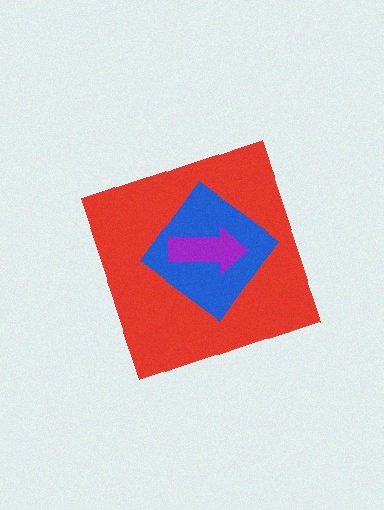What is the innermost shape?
The purple arrow.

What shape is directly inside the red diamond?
The blue diamond.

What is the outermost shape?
The red diamond.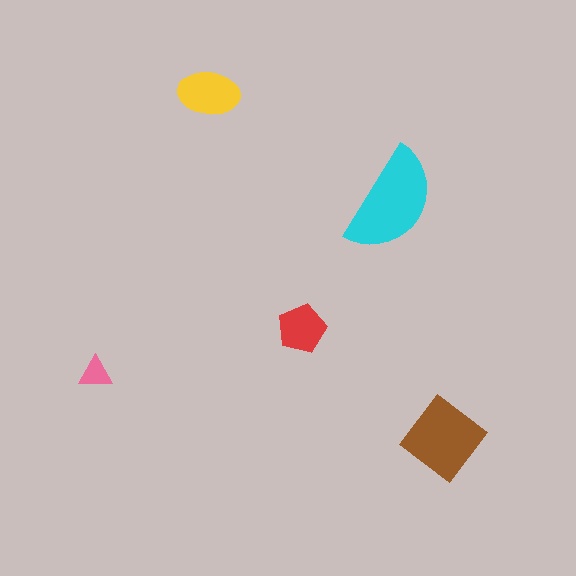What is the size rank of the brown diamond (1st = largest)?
2nd.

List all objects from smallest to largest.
The pink triangle, the red pentagon, the yellow ellipse, the brown diamond, the cyan semicircle.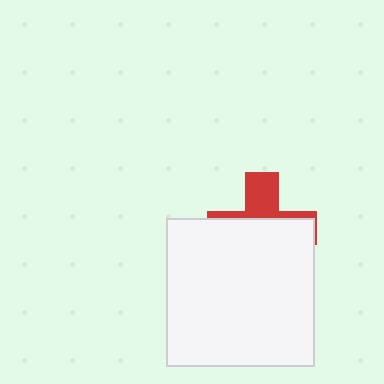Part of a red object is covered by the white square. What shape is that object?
It is a cross.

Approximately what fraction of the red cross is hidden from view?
Roughly 68% of the red cross is hidden behind the white square.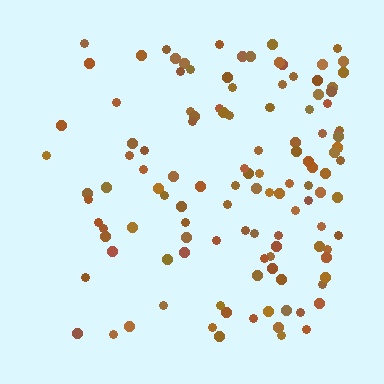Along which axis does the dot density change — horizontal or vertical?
Horizontal.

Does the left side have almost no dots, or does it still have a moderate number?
Still a moderate number, just noticeably fewer than the right.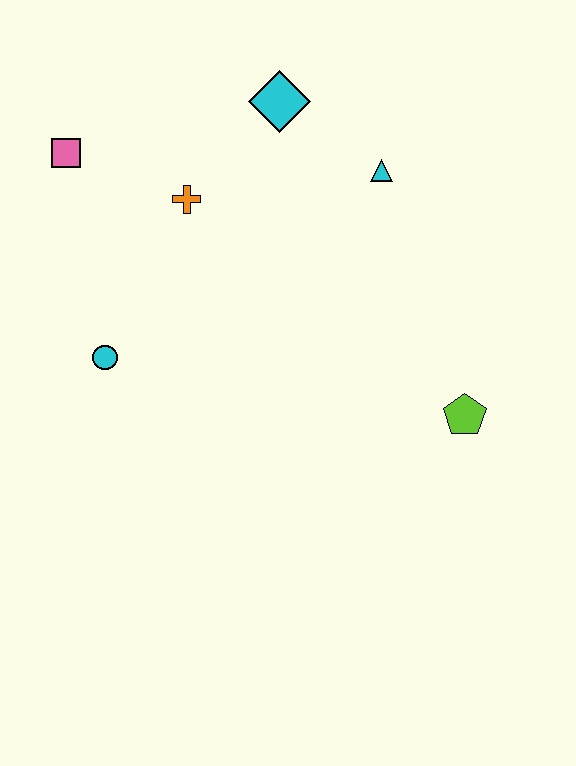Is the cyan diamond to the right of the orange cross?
Yes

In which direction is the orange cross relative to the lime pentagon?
The orange cross is to the left of the lime pentagon.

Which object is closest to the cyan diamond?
The cyan triangle is closest to the cyan diamond.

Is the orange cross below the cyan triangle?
Yes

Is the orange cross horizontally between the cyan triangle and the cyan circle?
Yes